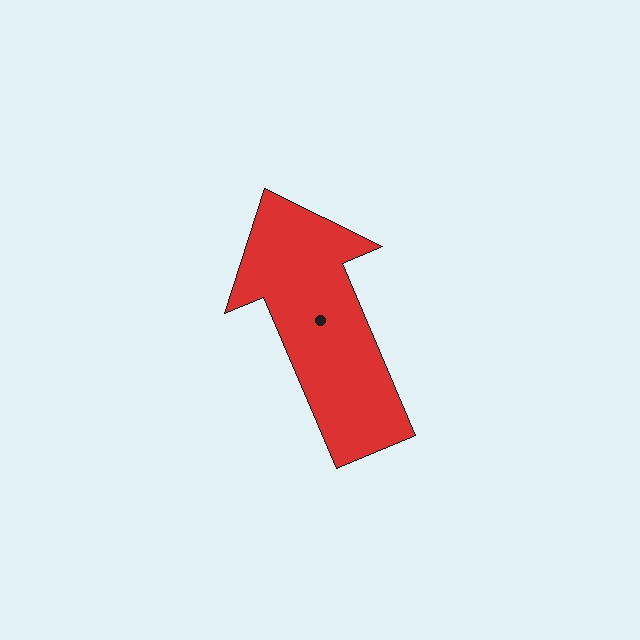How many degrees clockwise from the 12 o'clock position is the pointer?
Approximately 337 degrees.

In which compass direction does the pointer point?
Northwest.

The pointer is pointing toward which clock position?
Roughly 11 o'clock.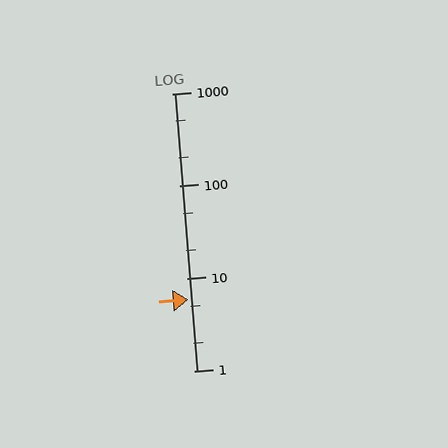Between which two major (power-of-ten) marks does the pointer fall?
The pointer is between 1 and 10.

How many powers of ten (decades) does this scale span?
The scale spans 3 decades, from 1 to 1000.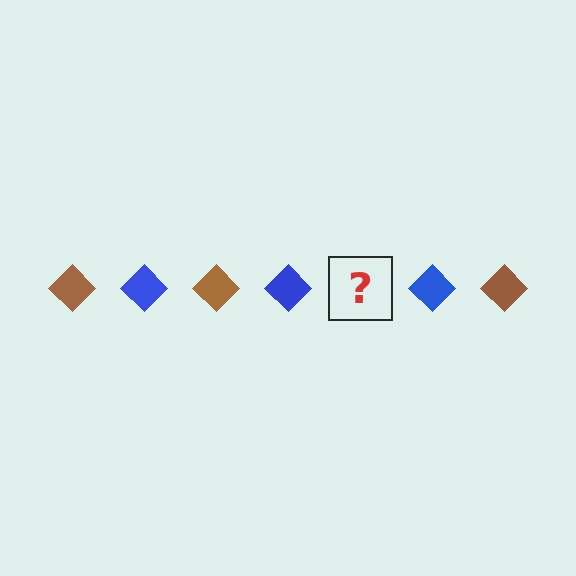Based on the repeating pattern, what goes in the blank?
The blank should be a brown diamond.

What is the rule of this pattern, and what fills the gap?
The rule is that the pattern cycles through brown, blue diamonds. The gap should be filled with a brown diamond.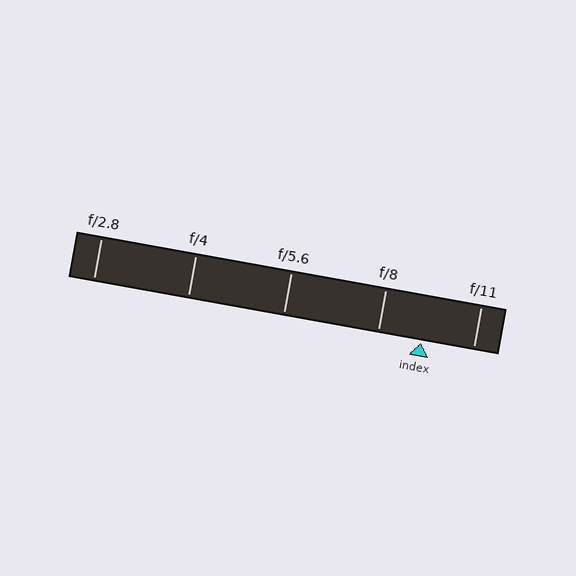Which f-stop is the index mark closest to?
The index mark is closest to f/8.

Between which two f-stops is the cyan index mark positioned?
The index mark is between f/8 and f/11.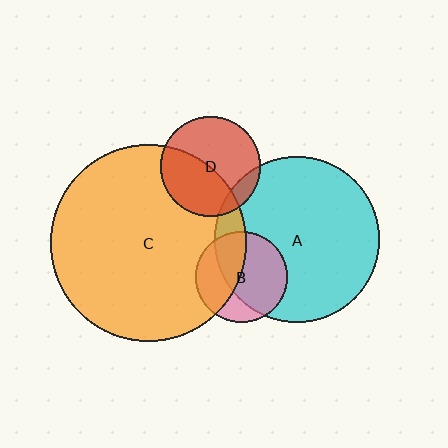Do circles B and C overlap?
Yes.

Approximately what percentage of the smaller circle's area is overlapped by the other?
Approximately 45%.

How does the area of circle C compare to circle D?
Approximately 3.9 times.